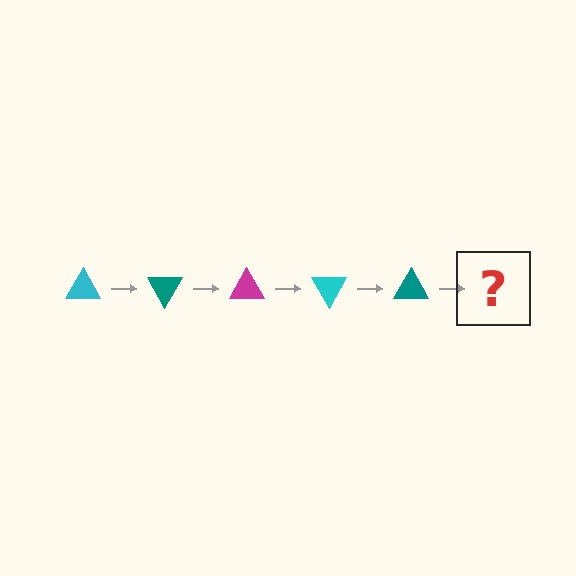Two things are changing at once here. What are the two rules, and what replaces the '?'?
The two rules are that it rotates 60 degrees each step and the color cycles through cyan, teal, and magenta. The '?' should be a magenta triangle, rotated 300 degrees from the start.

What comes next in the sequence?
The next element should be a magenta triangle, rotated 300 degrees from the start.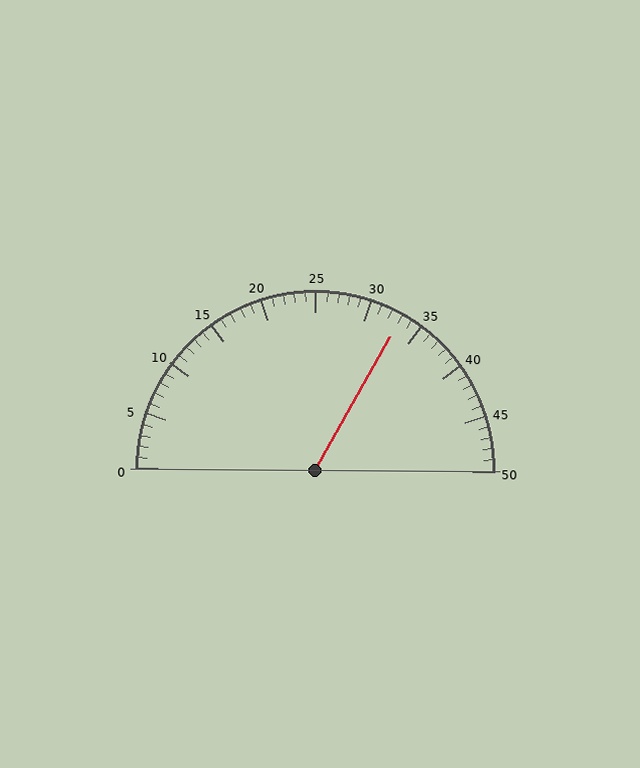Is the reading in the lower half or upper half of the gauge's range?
The reading is in the upper half of the range (0 to 50).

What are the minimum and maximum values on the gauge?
The gauge ranges from 0 to 50.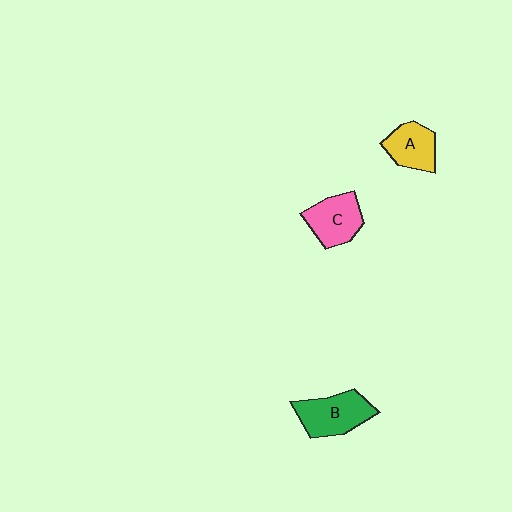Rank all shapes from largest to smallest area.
From largest to smallest: B (green), C (pink), A (yellow).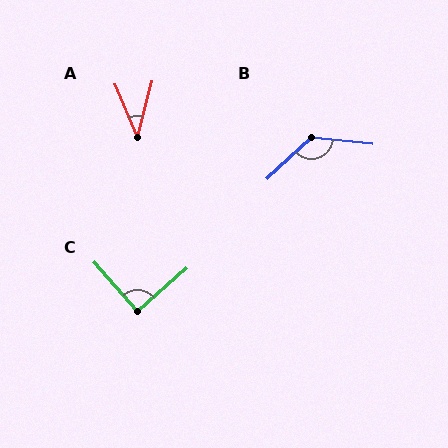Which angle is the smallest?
A, at approximately 37 degrees.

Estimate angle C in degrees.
Approximately 90 degrees.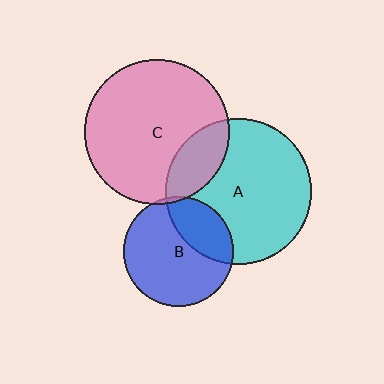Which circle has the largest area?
Circle A (cyan).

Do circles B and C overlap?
Yes.